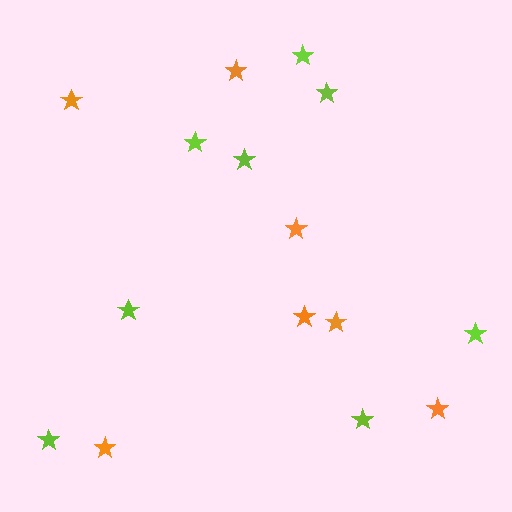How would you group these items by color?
There are 2 groups: one group of lime stars (8) and one group of orange stars (7).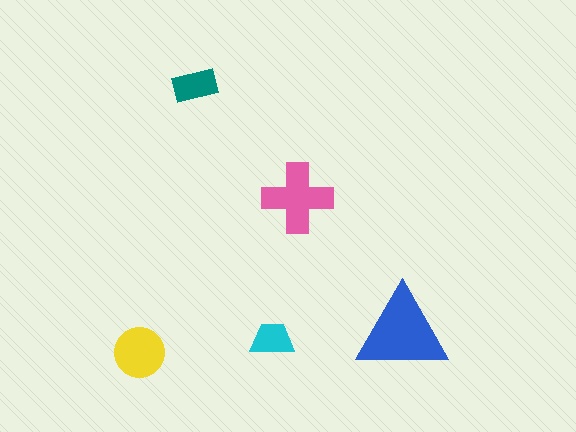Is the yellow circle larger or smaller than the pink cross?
Smaller.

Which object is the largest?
The blue triangle.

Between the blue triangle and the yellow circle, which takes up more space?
The blue triangle.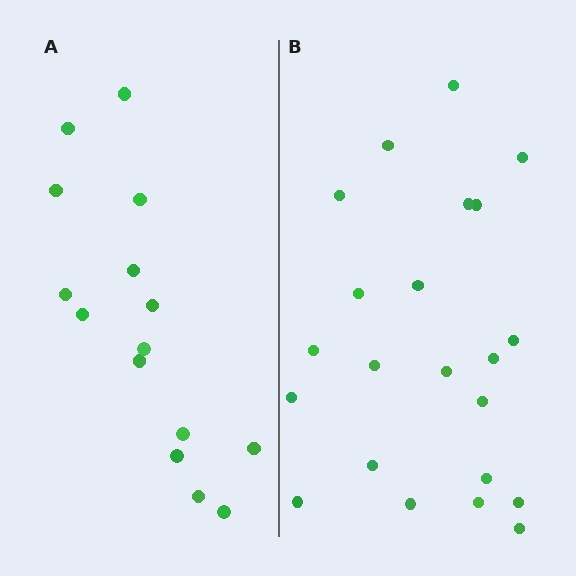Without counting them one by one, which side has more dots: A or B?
Region B (the right region) has more dots.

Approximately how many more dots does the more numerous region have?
Region B has roughly 8 or so more dots than region A.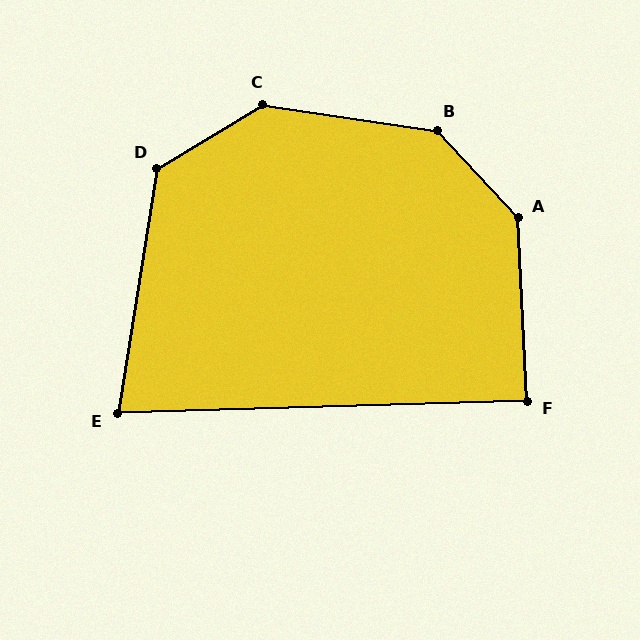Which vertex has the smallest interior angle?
E, at approximately 79 degrees.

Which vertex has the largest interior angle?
B, at approximately 141 degrees.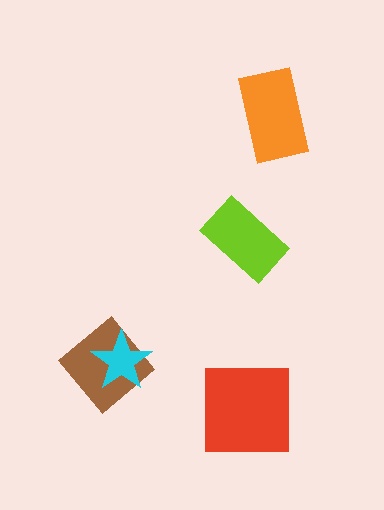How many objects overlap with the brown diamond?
1 object overlaps with the brown diamond.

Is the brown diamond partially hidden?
Yes, it is partially covered by another shape.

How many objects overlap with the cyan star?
1 object overlaps with the cyan star.